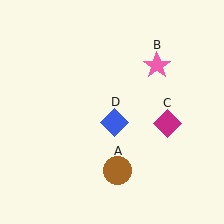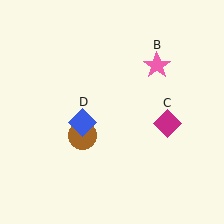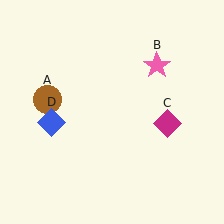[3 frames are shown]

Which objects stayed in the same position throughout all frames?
Pink star (object B) and magenta diamond (object C) remained stationary.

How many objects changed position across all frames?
2 objects changed position: brown circle (object A), blue diamond (object D).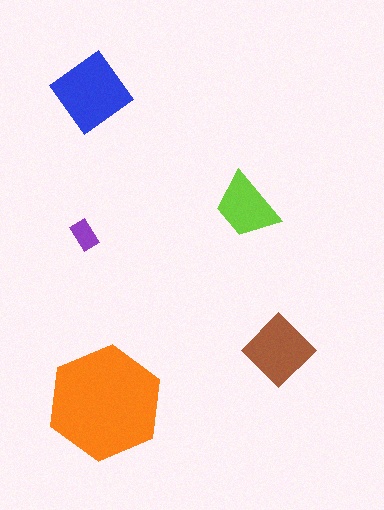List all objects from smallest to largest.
The purple rectangle, the lime trapezoid, the brown diamond, the blue diamond, the orange hexagon.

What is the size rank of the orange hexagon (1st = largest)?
1st.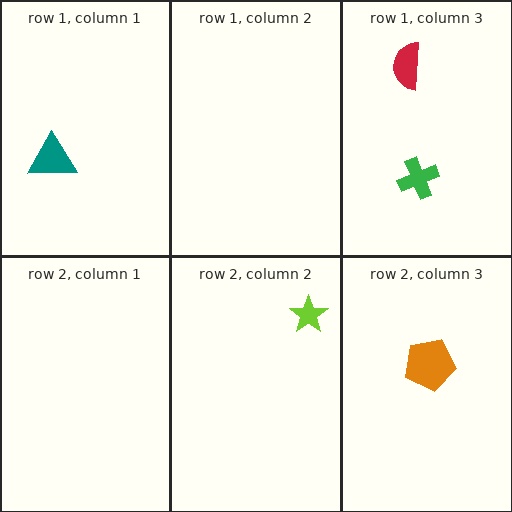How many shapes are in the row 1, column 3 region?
2.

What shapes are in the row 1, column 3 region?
The green cross, the red semicircle.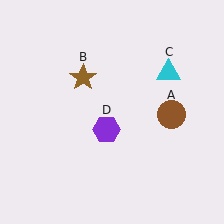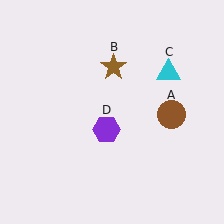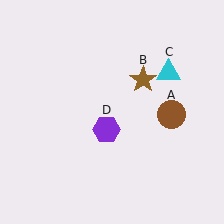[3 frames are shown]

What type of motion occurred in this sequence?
The brown star (object B) rotated clockwise around the center of the scene.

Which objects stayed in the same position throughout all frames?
Brown circle (object A) and cyan triangle (object C) and purple hexagon (object D) remained stationary.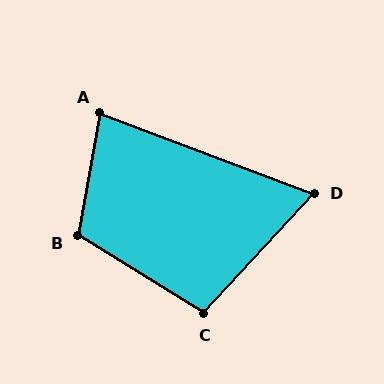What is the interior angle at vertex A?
Approximately 79 degrees (acute).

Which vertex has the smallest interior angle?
D, at approximately 68 degrees.